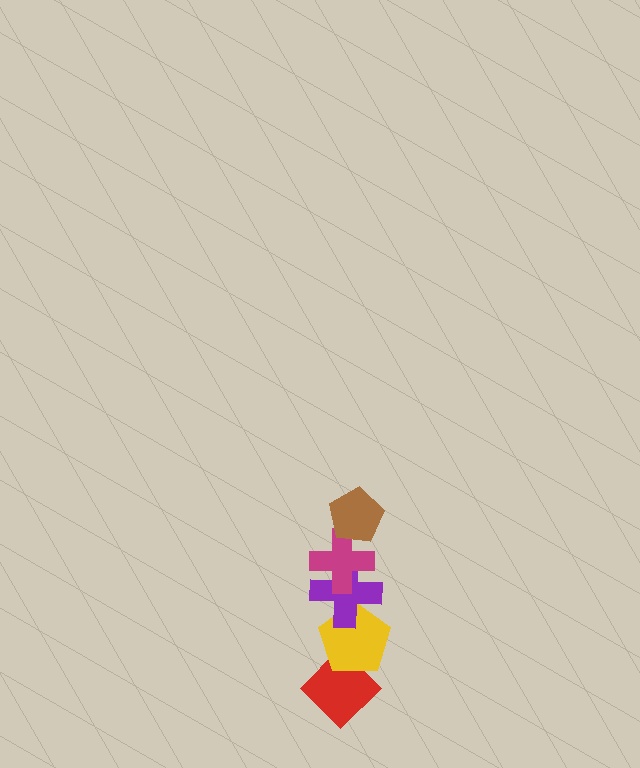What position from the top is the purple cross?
The purple cross is 3rd from the top.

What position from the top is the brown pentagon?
The brown pentagon is 1st from the top.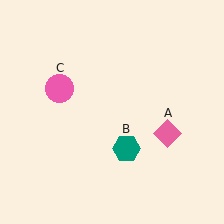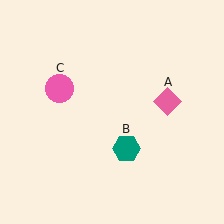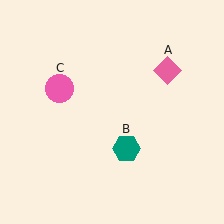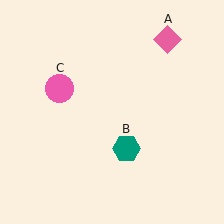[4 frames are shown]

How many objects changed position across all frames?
1 object changed position: pink diamond (object A).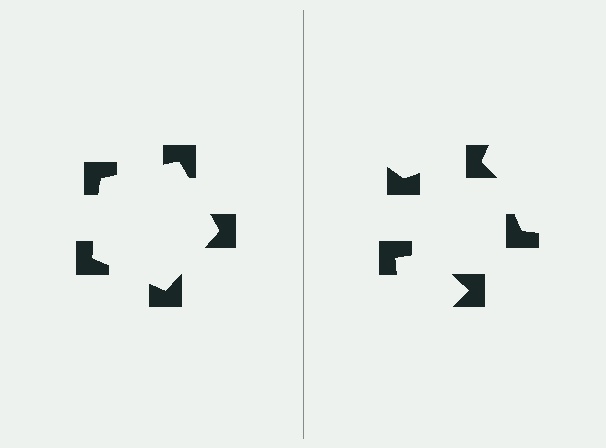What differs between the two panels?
The notched squares are positioned identically on both sides; only the wedge orientations differ. On the left they align to a pentagon; on the right they are misaligned.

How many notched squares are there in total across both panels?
10 — 5 on each side.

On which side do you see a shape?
An illusory pentagon appears on the left side. On the right side the wedge cuts are rotated, so no coherent shape forms.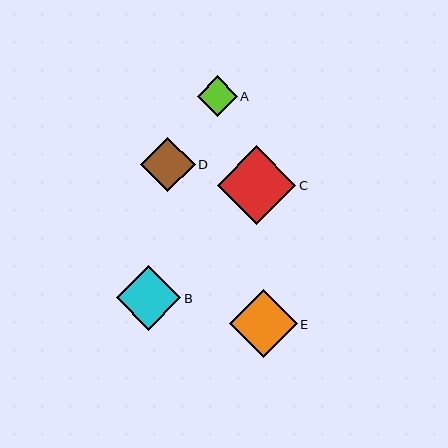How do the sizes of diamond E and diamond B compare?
Diamond E and diamond B are approximately the same size.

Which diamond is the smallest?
Diamond A is the smallest with a size of approximately 40 pixels.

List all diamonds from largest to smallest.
From largest to smallest: C, E, B, D, A.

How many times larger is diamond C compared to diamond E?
Diamond C is approximately 1.2 times the size of diamond E.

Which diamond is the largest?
Diamond C is the largest with a size of approximately 79 pixels.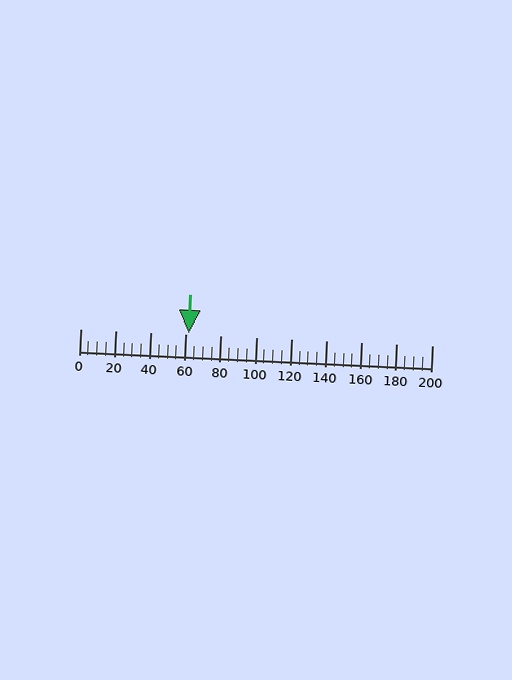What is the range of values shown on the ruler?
The ruler shows values from 0 to 200.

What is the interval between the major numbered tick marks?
The major tick marks are spaced 20 units apart.